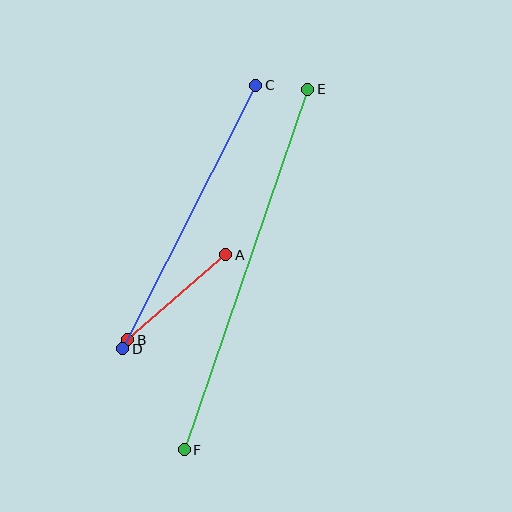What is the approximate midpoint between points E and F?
The midpoint is at approximately (246, 269) pixels.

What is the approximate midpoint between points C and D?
The midpoint is at approximately (189, 217) pixels.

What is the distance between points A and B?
The distance is approximately 129 pixels.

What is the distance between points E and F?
The distance is approximately 381 pixels.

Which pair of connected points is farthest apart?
Points E and F are farthest apart.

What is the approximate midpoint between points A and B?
The midpoint is at approximately (177, 297) pixels.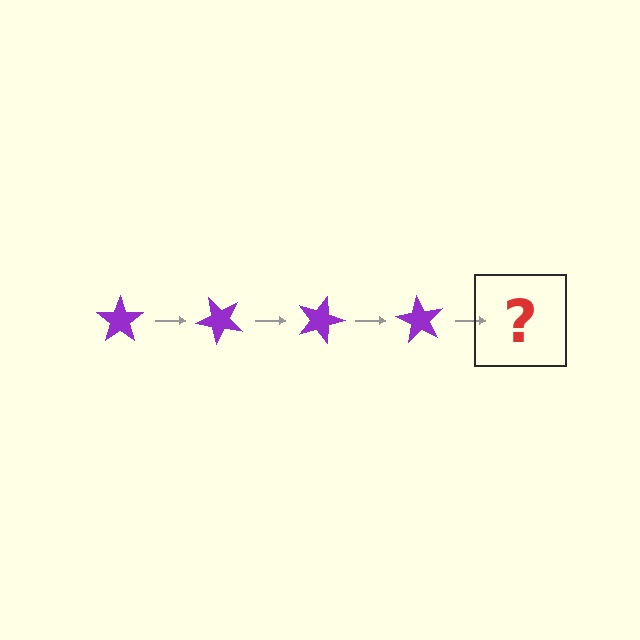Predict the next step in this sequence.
The next step is a purple star rotated 180 degrees.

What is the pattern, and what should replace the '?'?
The pattern is that the star rotates 45 degrees each step. The '?' should be a purple star rotated 180 degrees.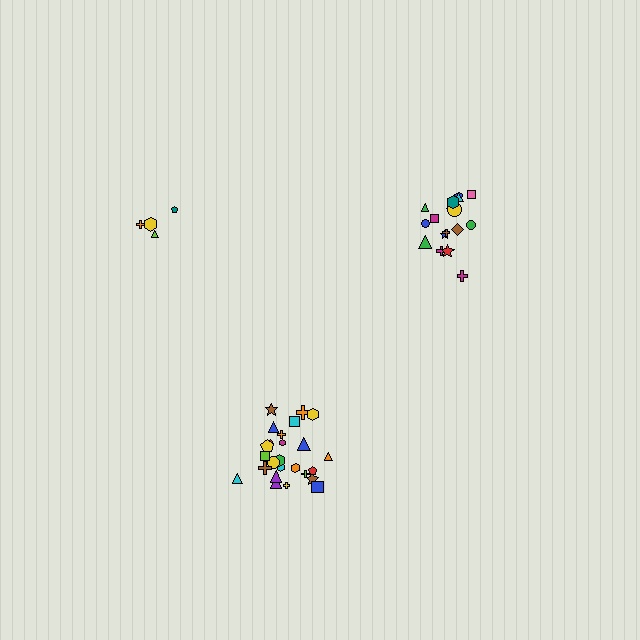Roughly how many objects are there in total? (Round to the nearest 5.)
Roughly 45 objects in total.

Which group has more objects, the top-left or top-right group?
The top-right group.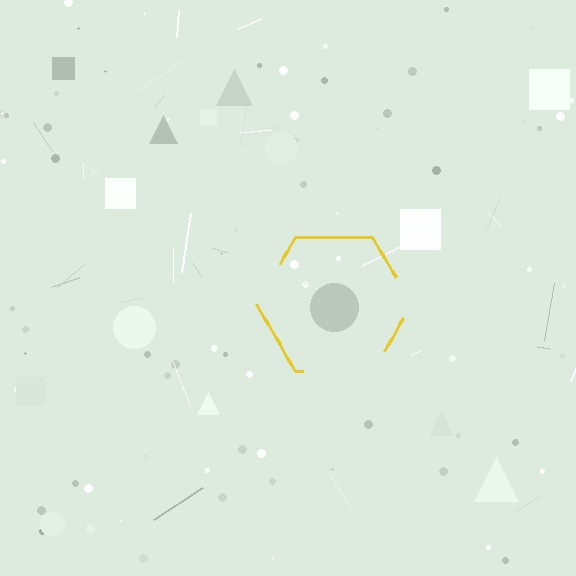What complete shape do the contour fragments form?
The contour fragments form a hexagon.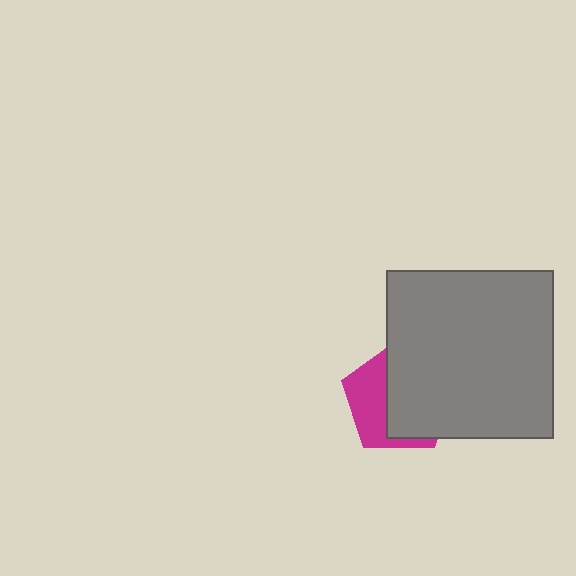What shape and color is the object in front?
The object in front is a gray square.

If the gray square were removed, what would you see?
You would see the complete magenta pentagon.